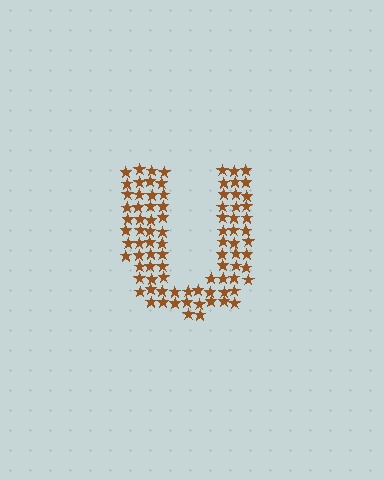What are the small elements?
The small elements are stars.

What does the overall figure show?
The overall figure shows the letter U.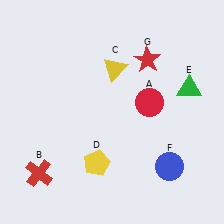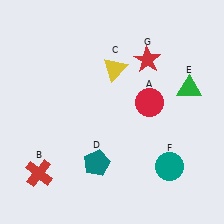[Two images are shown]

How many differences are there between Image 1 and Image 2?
There are 2 differences between the two images.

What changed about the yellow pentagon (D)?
In Image 1, D is yellow. In Image 2, it changed to teal.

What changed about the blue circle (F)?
In Image 1, F is blue. In Image 2, it changed to teal.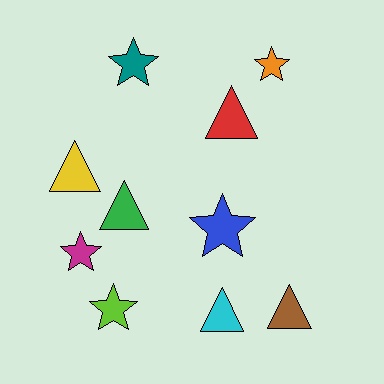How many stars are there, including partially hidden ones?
There are 5 stars.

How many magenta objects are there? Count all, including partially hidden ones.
There is 1 magenta object.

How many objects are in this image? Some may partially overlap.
There are 10 objects.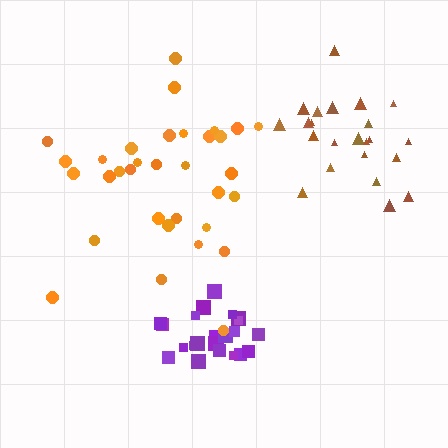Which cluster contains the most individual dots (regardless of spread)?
Orange (33).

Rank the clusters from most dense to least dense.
purple, brown, orange.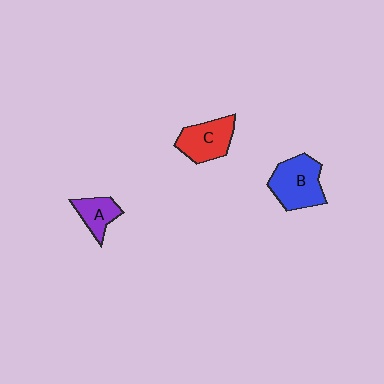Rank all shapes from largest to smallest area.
From largest to smallest: B (blue), C (red), A (purple).